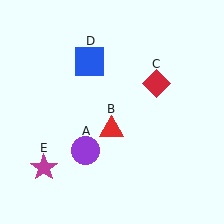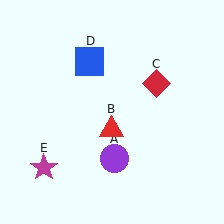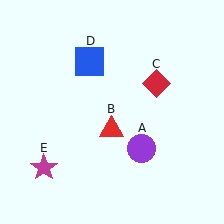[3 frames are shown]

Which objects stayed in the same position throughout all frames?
Red triangle (object B) and red diamond (object C) and blue square (object D) and magenta star (object E) remained stationary.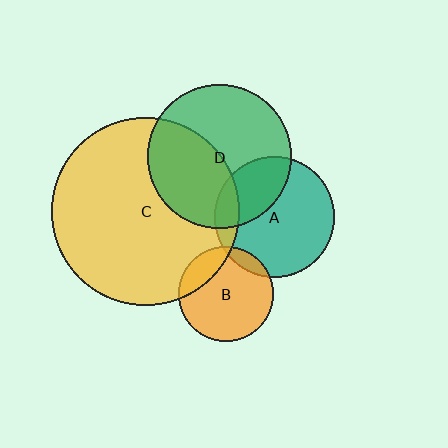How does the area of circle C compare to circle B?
Approximately 3.9 times.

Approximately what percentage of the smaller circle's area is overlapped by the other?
Approximately 10%.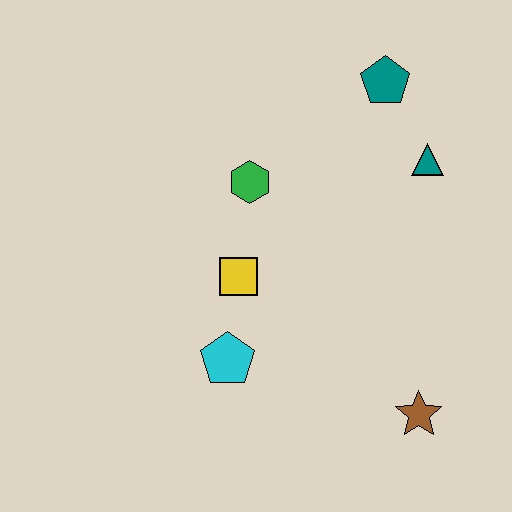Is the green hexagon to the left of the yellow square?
No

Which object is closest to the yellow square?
The cyan pentagon is closest to the yellow square.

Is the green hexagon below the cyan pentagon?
No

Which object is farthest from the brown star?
The teal pentagon is farthest from the brown star.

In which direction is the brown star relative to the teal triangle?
The brown star is below the teal triangle.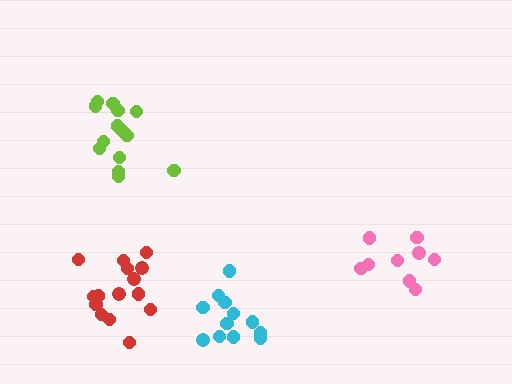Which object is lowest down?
The cyan cluster is bottommost.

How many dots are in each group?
Group 1: 12 dots, Group 2: 14 dots, Group 3: 9 dots, Group 4: 15 dots (50 total).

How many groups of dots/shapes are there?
There are 4 groups.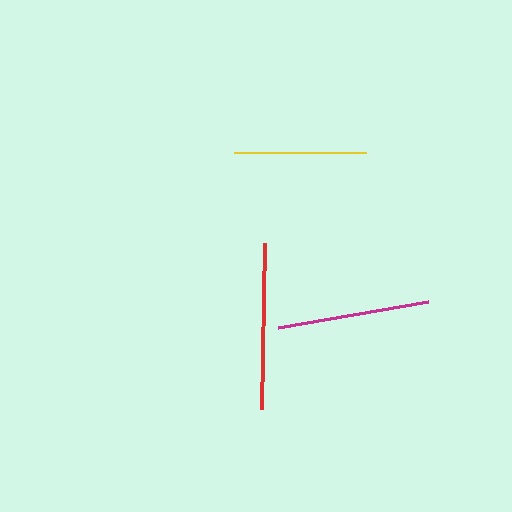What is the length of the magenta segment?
The magenta segment is approximately 152 pixels long.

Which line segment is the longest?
The red line is the longest at approximately 167 pixels.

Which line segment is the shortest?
The yellow line is the shortest at approximately 132 pixels.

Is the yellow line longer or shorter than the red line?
The red line is longer than the yellow line.